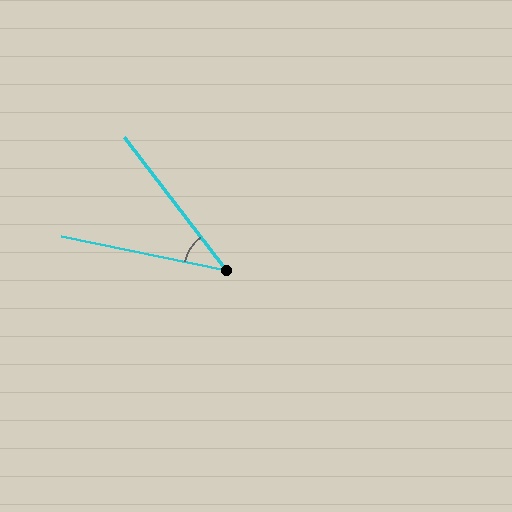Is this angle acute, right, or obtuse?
It is acute.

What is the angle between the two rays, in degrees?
Approximately 41 degrees.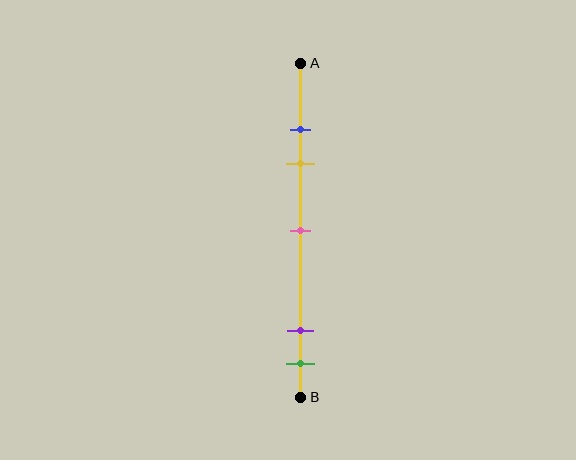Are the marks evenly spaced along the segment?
No, the marks are not evenly spaced.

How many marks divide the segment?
There are 5 marks dividing the segment.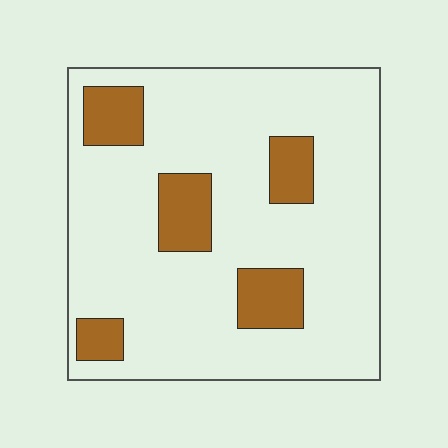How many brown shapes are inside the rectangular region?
5.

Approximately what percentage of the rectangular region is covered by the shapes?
Approximately 15%.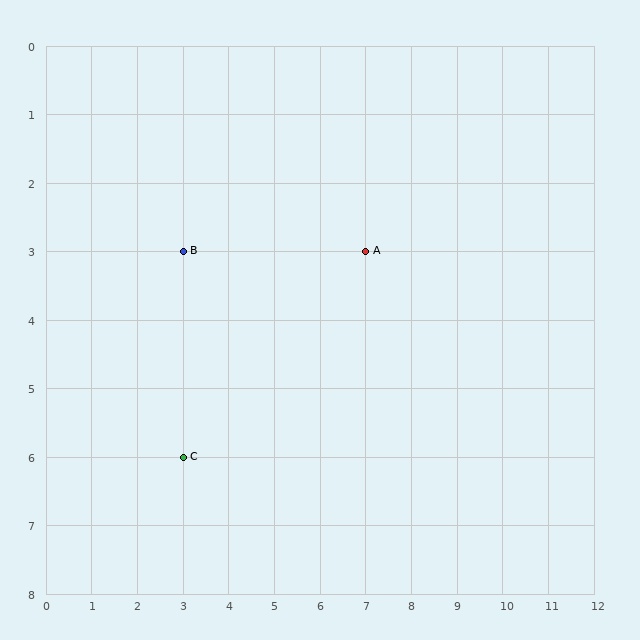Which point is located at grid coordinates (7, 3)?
Point A is at (7, 3).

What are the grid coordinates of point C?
Point C is at grid coordinates (3, 6).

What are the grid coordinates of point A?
Point A is at grid coordinates (7, 3).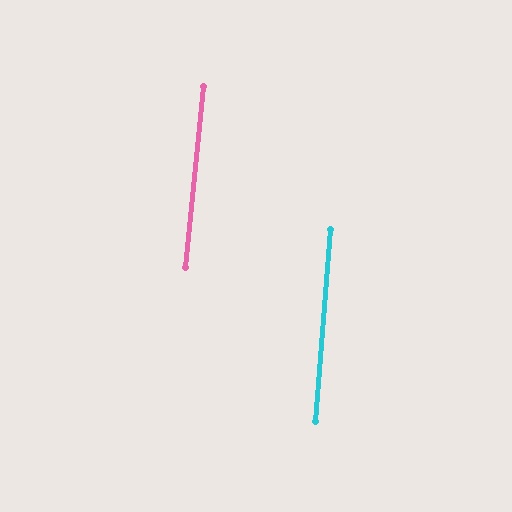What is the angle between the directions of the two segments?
Approximately 1 degree.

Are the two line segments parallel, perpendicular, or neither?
Parallel — their directions differ by only 0.8°.